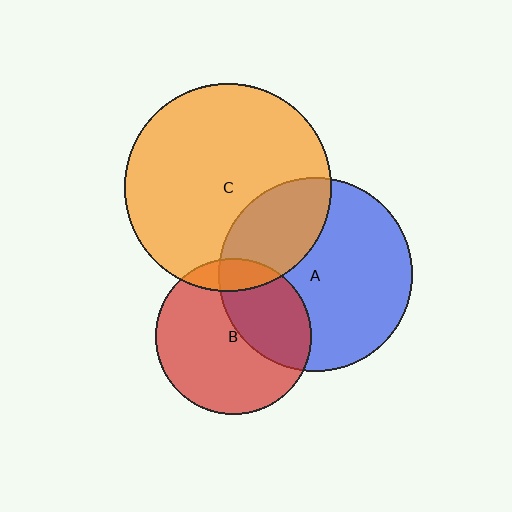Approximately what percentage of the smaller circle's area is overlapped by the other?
Approximately 10%.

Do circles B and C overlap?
Yes.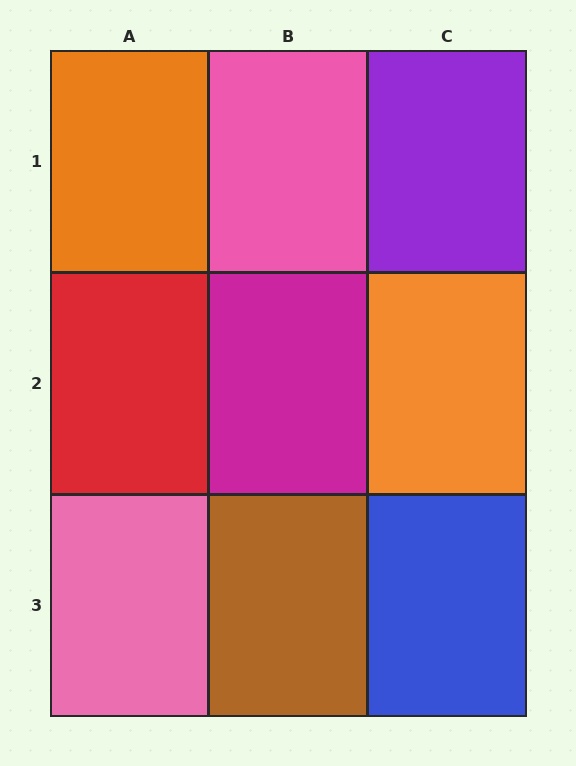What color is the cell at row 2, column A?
Red.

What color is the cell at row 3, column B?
Brown.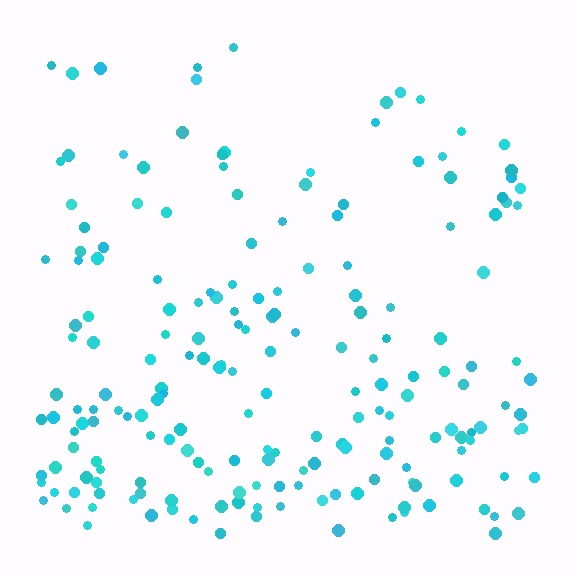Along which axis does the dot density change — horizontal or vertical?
Vertical.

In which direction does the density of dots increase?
From top to bottom, with the bottom side densest.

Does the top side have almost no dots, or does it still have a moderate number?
Still a moderate number, just noticeably fewer than the bottom.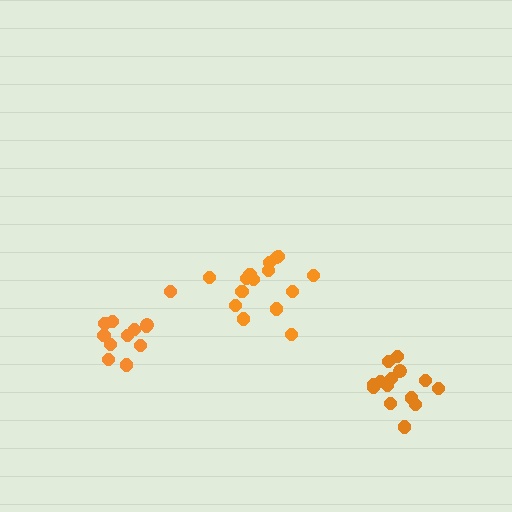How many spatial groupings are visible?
There are 3 spatial groupings.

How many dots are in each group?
Group 1: 16 dots, Group 2: 12 dots, Group 3: 14 dots (42 total).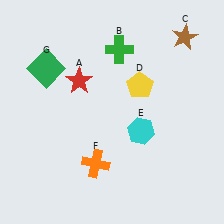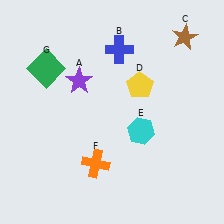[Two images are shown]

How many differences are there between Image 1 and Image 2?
There are 2 differences between the two images.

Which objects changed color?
A changed from red to purple. B changed from green to blue.